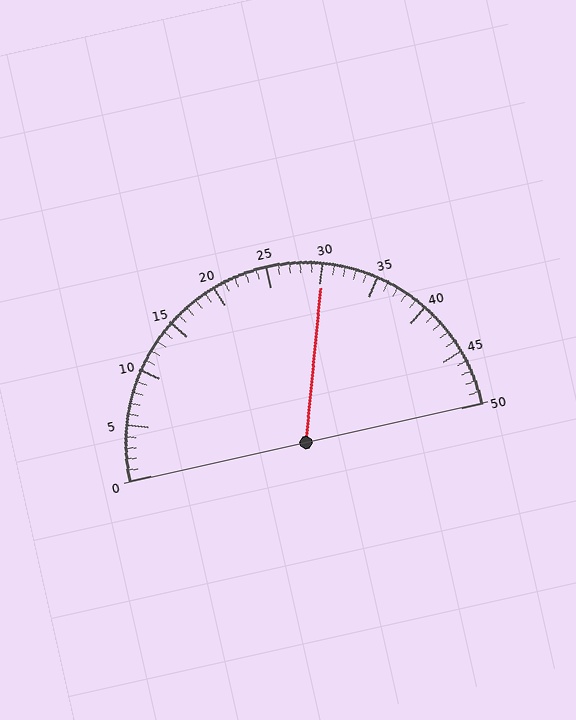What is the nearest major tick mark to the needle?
The nearest major tick mark is 30.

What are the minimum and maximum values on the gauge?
The gauge ranges from 0 to 50.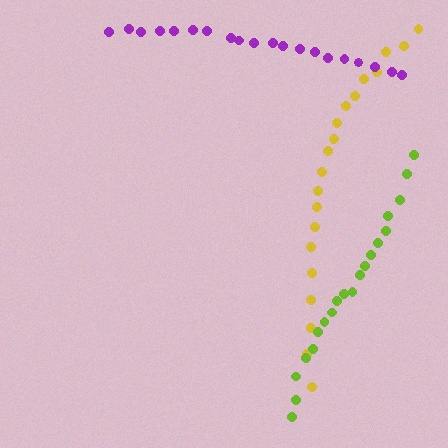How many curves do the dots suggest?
There are 3 distinct paths.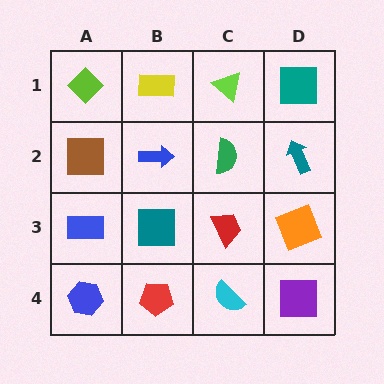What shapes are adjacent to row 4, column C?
A red trapezoid (row 3, column C), a red pentagon (row 4, column B), a purple square (row 4, column D).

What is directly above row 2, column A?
A lime diamond.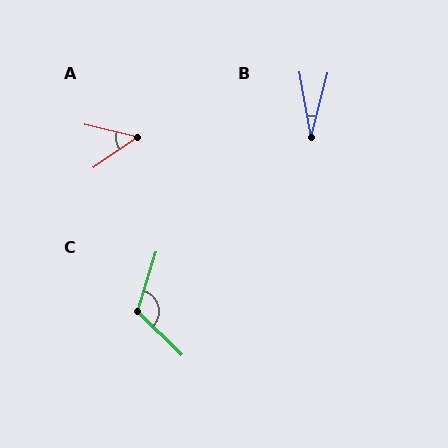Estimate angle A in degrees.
Approximately 48 degrees.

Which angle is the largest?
C, at approximately 117 degrees.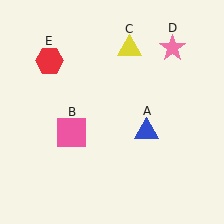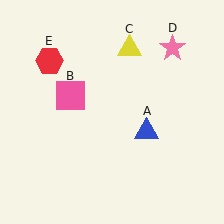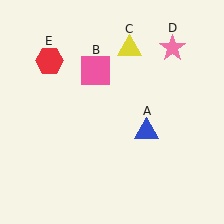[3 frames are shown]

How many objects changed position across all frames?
1 object changed position: pink square (object B).